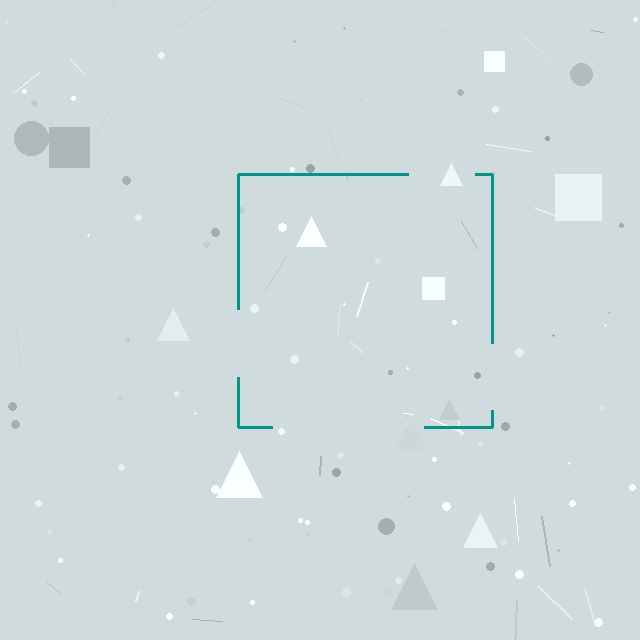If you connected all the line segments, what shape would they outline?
They would outline a square.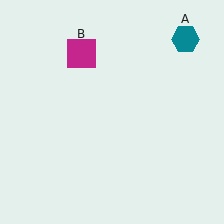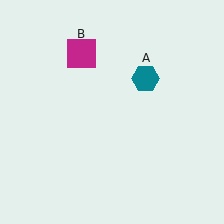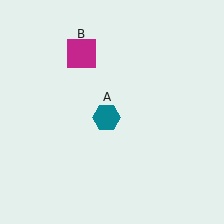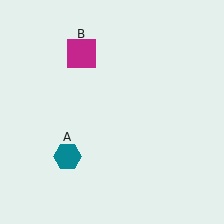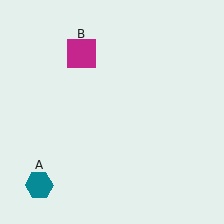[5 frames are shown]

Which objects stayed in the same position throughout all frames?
Magenta square (object B) remained stationary.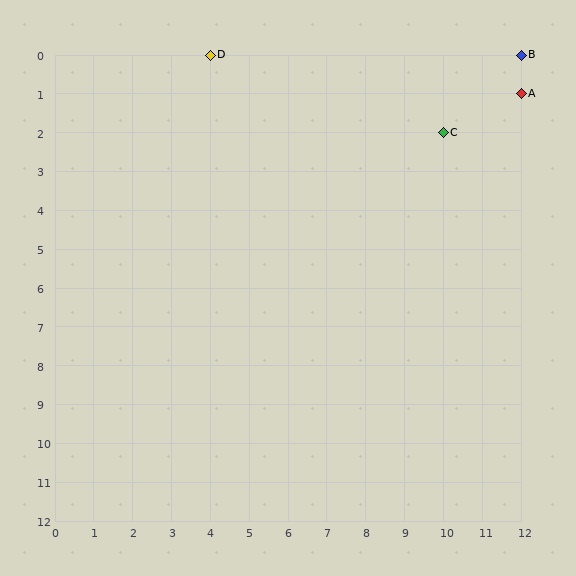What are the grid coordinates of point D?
Point D is at grid coordinates (4, 0).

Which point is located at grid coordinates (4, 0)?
Point D is at (4, 0).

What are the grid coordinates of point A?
Point A is at grid coordinates (12, 1).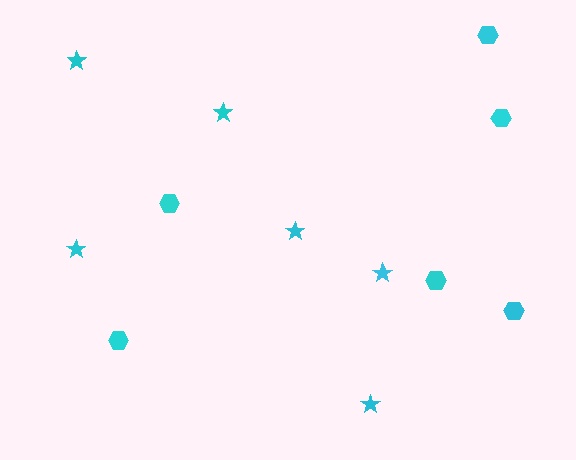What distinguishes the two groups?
There are 2 groups: one group of stars (6) and one group of hexagons (6).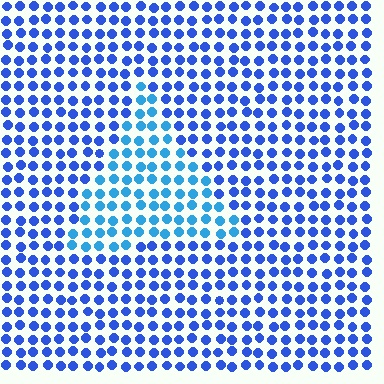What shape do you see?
I see a triangle.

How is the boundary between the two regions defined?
The boundary is defined purely by a slight shift in hue (about 27 degrees). Spacing, size, and orientation are identical on both sides.